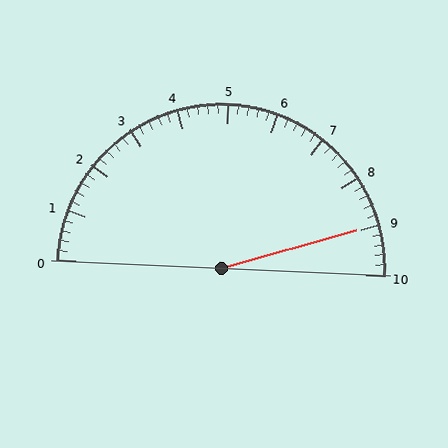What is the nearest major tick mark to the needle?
The nearest major tick mark is 9.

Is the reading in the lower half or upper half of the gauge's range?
The reading is in the upper half of the range (0 to 10).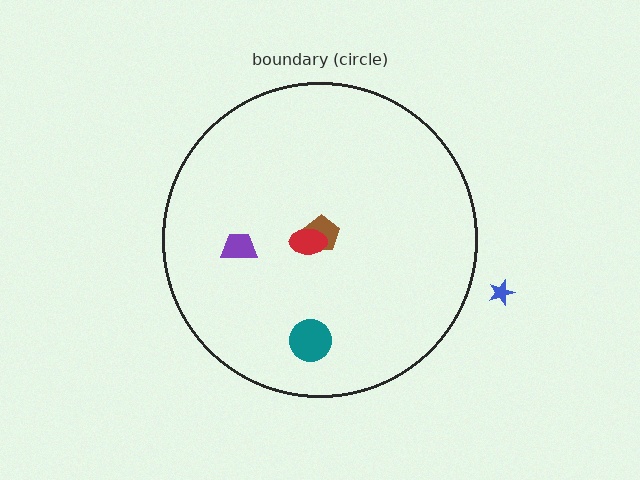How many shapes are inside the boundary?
4 inside, 1 outside.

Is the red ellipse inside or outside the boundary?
Inside.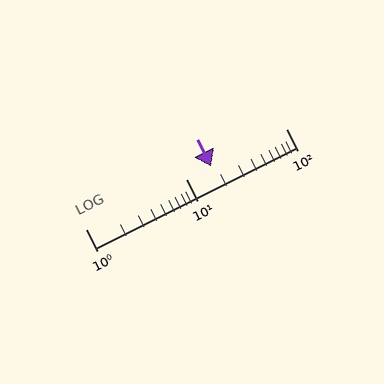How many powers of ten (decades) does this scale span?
The scale spans 2 decades, from 1 to 100.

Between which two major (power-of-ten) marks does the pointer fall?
The pointer is between 10 and 100.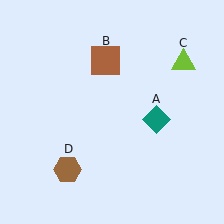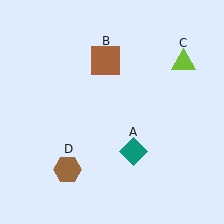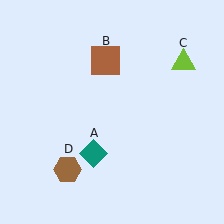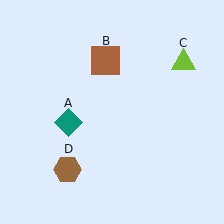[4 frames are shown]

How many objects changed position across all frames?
1 object changed position: teal diamond (object A).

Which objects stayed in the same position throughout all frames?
Brown square (object B) and lime triangle (object C) and brown hexagon (object D) remained stationary.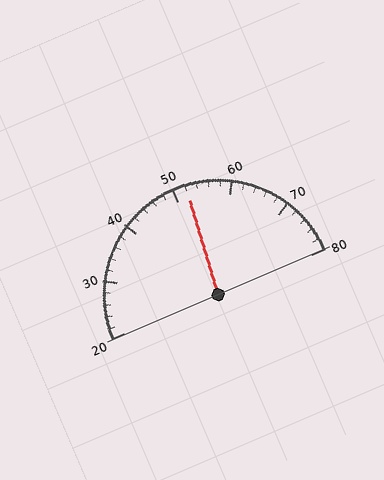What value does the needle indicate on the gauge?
The needle indicates approximately 52.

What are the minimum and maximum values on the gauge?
The gauge ranges from 20 to 80.